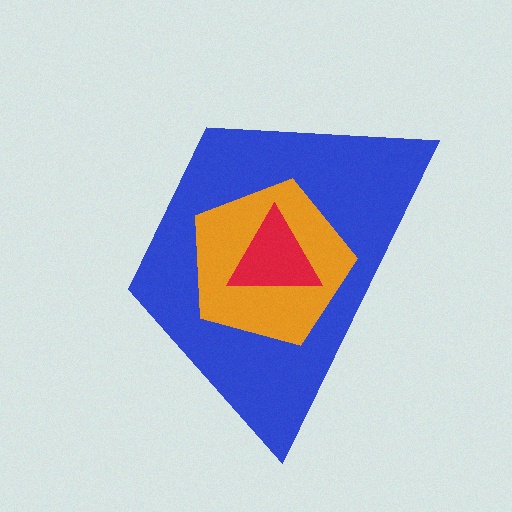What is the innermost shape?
The red triangle.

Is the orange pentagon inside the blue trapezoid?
Yes.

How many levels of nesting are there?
3.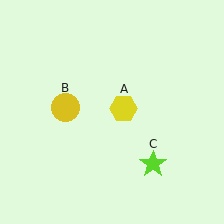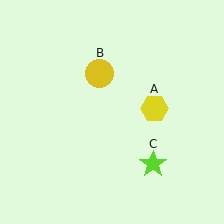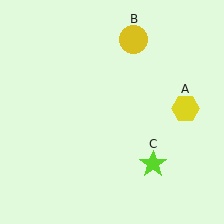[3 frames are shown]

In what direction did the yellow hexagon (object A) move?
The yellow hexagon (object A) moved right.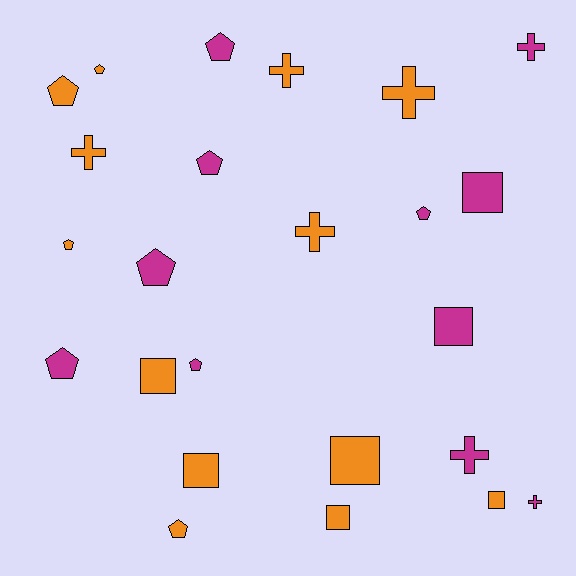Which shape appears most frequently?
Pentagon, with 10 objects.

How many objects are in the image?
There are 24 objects.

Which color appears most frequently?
Orange, with 13 objects.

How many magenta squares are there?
There are 2 magenta squares.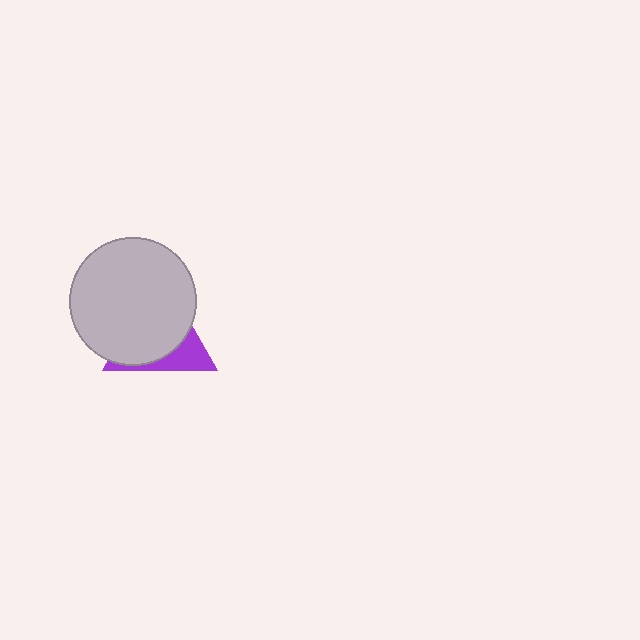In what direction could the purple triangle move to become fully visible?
The purple triangle could move toward the lower-right. That would shift it out from behind the light gray circle entirely.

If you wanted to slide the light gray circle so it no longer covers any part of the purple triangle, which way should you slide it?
Slide it toward the upper-left — that is the most direct way to separate the two shapes.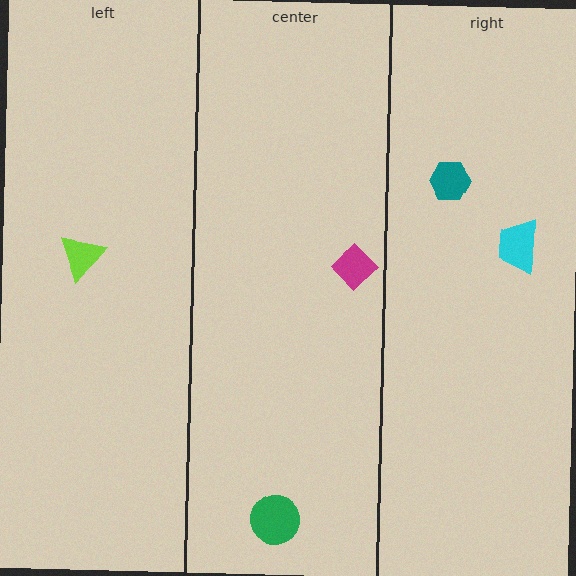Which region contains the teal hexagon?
The right region.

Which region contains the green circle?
The center region.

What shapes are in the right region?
The cyan trapezoid, the teal hexagon.